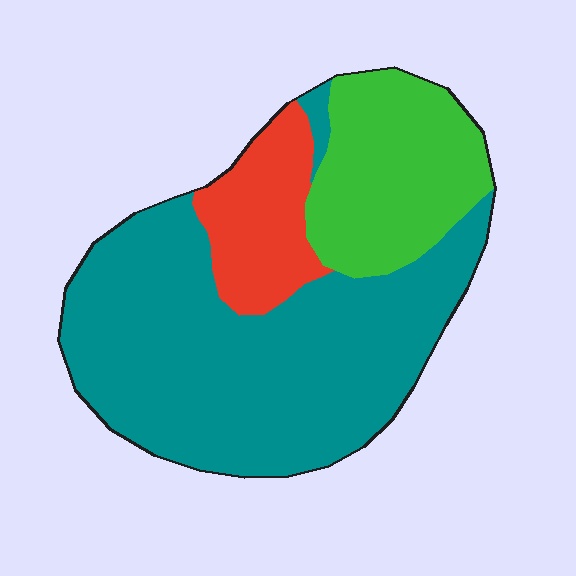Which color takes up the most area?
Teal, at roughly 60%.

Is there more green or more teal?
Teal.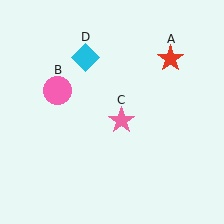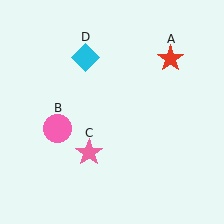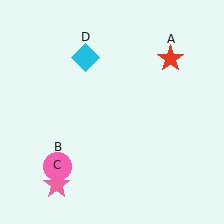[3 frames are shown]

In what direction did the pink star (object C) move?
The pink star (object C) moved down and to the left.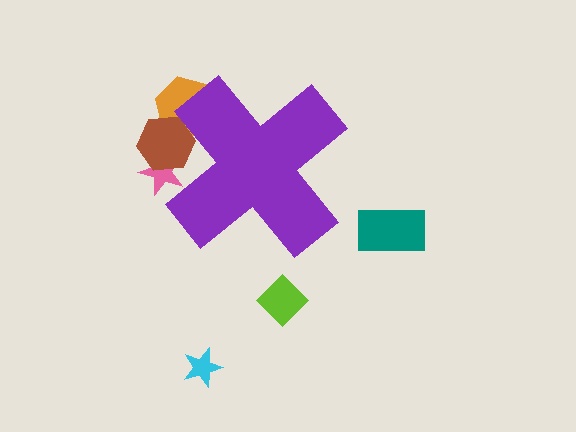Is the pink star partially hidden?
Yes, the pink star is partially hidden behind the purple cross.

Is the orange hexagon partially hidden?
Yes, the orange hexagon is partially hidden behind the purple cross.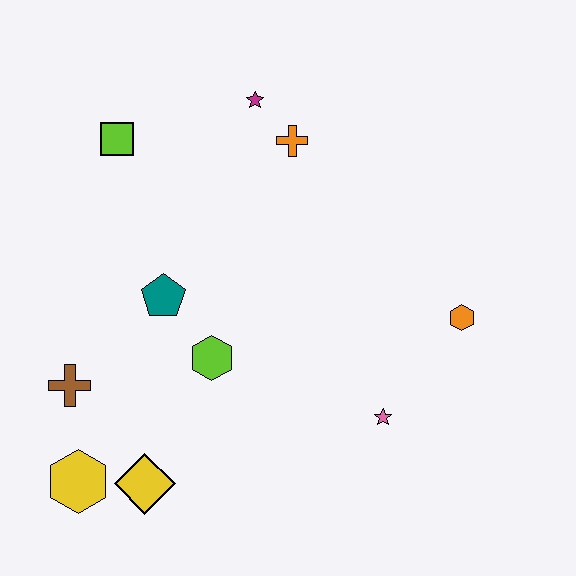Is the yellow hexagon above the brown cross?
No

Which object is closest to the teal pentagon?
The lime hexagon is closest to the teal pentagon.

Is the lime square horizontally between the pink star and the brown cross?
Yes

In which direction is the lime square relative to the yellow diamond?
The lime square is above the yellow diamond.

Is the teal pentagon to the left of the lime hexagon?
Yes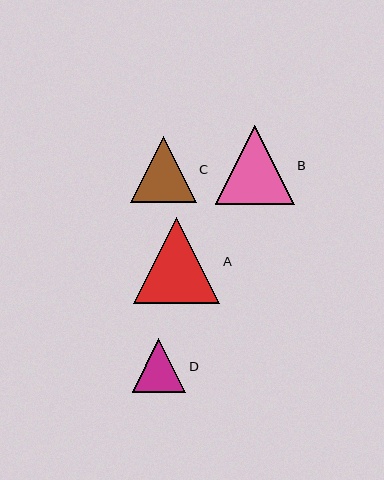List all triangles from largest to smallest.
From largest to smallest: A, B, C, D.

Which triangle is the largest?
Triangle A is the largest with a size of approximately 86 pixels.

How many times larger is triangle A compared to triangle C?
Triangle A is approximately 1.3 times the size of triangle C.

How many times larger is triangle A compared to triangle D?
Triangle A is approximately 1.6 times the size of triangle D.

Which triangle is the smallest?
Triangle D is the smallest with a size of approximately 54 pixels.